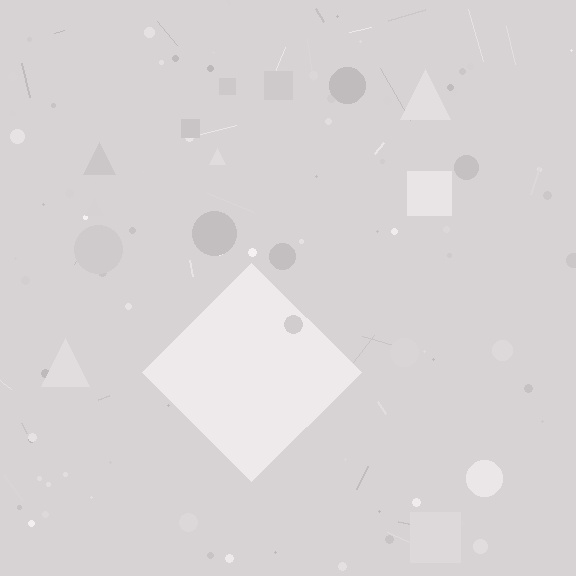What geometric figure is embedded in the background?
A diamond is embedded in the background.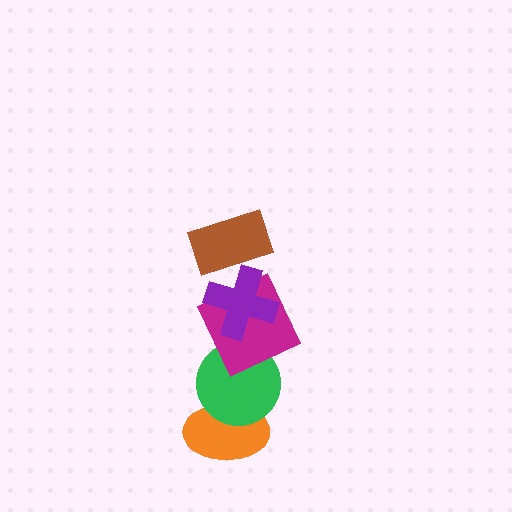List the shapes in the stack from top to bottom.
From top to bottom: the brown rectangle, the purple cross, the magenta square, the green circle, the orange ellipse.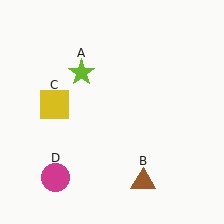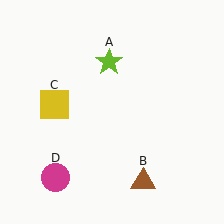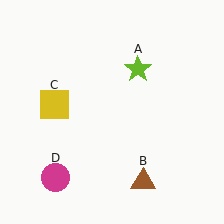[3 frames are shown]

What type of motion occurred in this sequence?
The lime star (object A) rotated clockwise around the center of the scene.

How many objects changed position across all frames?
1 object changed position: lime star (object A).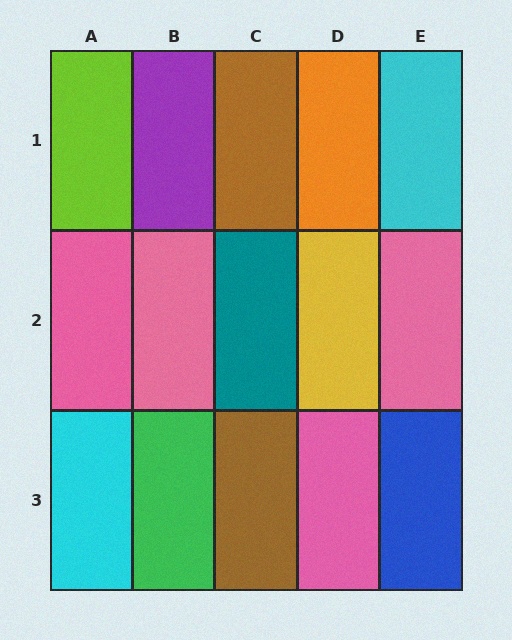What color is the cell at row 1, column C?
Brown.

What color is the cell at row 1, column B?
Purple.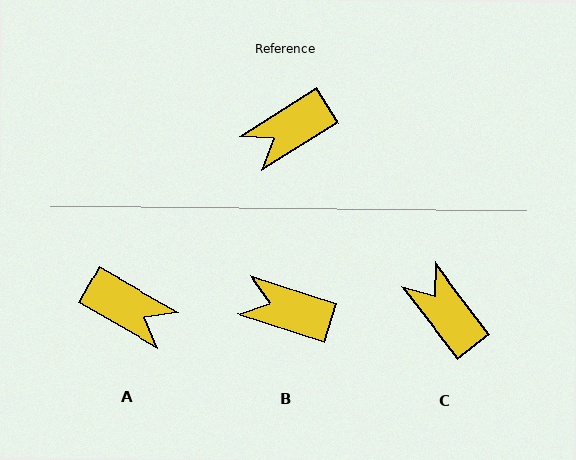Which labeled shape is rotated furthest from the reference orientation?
A, about 118 degrees away.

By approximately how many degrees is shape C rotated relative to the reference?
Approximately 85 degrees clockwise.